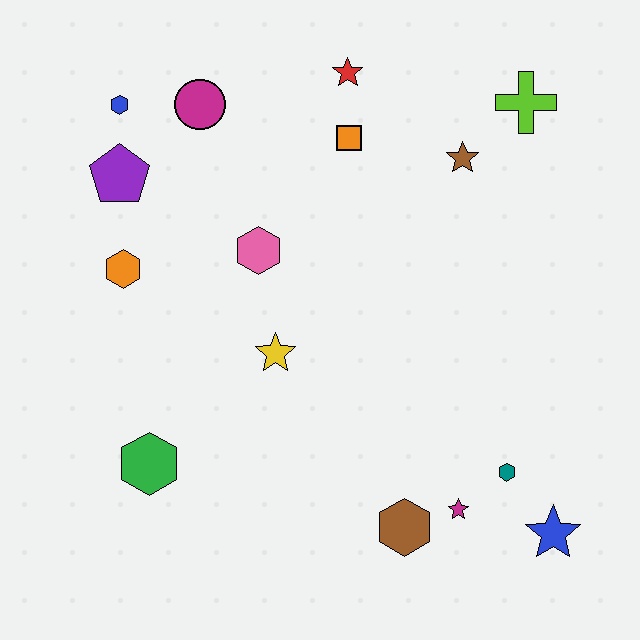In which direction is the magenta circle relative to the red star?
The magenta circle is to the left of the red star.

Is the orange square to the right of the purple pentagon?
Yes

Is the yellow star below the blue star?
No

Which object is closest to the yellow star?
The pink hexagon is closest to the yellow star.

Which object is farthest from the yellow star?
The lime cross is farthest from the yellow star.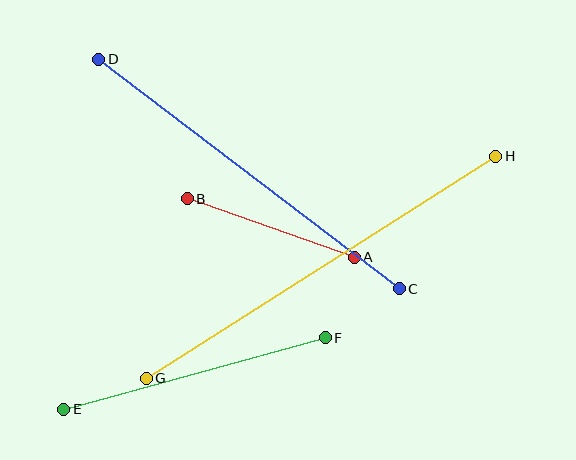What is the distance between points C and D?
The distance is approximately 378 pixels.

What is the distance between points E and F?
The distance is approximately 271 pixels.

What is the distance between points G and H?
The distance is approximately 414 pixels.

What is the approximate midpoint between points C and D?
The midpoint is at approximately (249, 174) pixels.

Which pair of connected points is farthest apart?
Points G and H are farthest apart.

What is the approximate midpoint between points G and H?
The midpoint is at approximately (321, 267) pixels.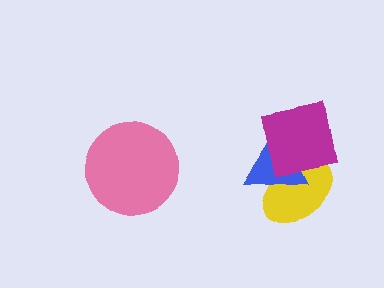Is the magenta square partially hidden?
No, no other shape covers it.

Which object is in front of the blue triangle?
The magenta square is in front of the blue triangle.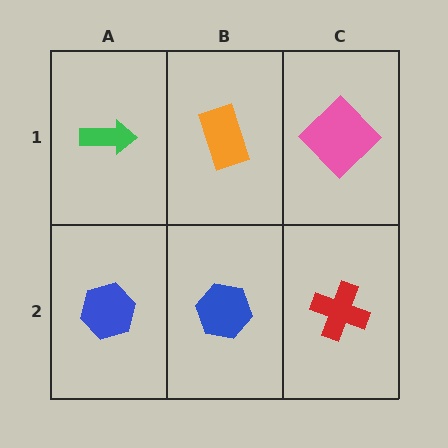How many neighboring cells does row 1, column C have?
2.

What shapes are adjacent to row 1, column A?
A blue hexagon (row 2, column A), an orange rectangle (row 1, column B).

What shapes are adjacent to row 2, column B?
An orange rectangle (row 1, column B), a blue hexagon (row 2, column A), a red cross (row 2, column C).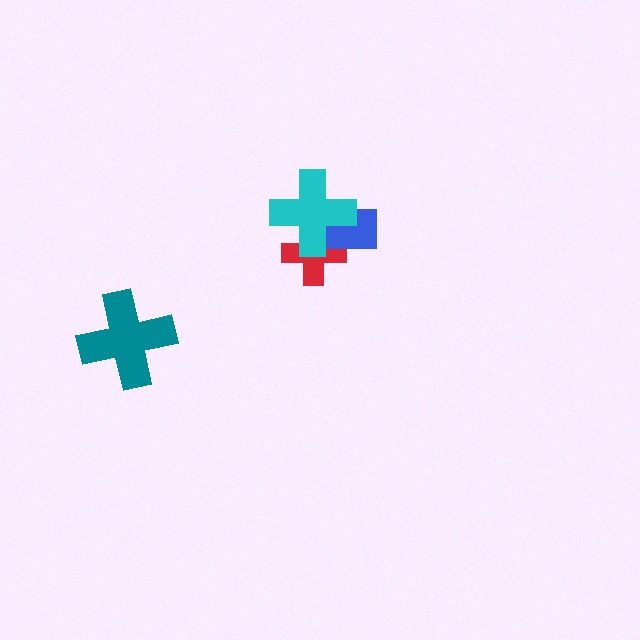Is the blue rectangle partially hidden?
Yes, it is partially covered by another shape.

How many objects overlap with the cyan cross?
2 objects overlap with the cyan cross.